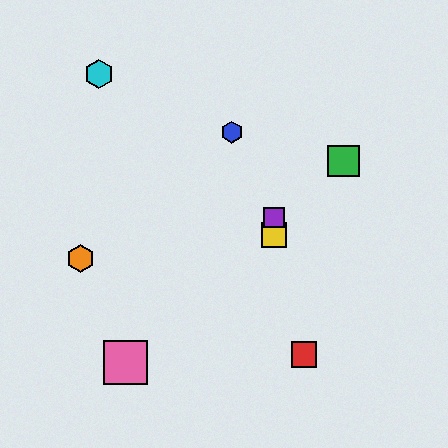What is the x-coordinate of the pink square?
The pink square is at x≈126.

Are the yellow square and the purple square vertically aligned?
Yes, both are at x≈274.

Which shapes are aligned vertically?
The yellow square, the purple square are aligned vertically.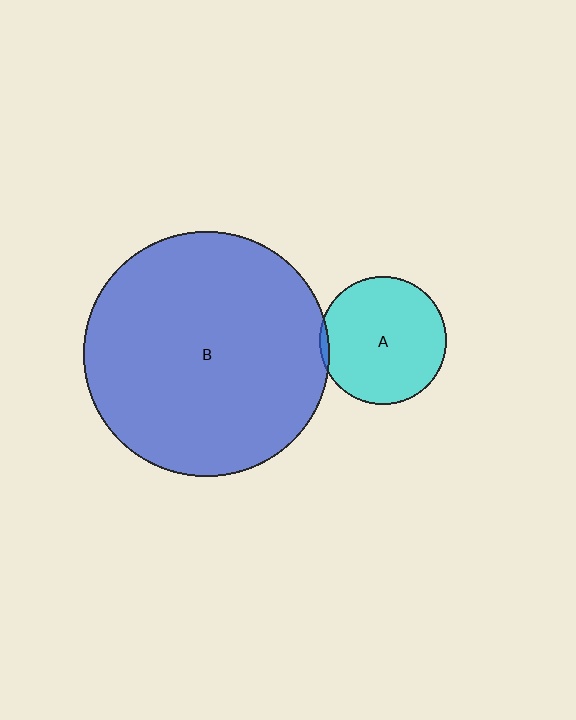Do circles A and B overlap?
Yes.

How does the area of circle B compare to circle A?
Approximately 3.7 times.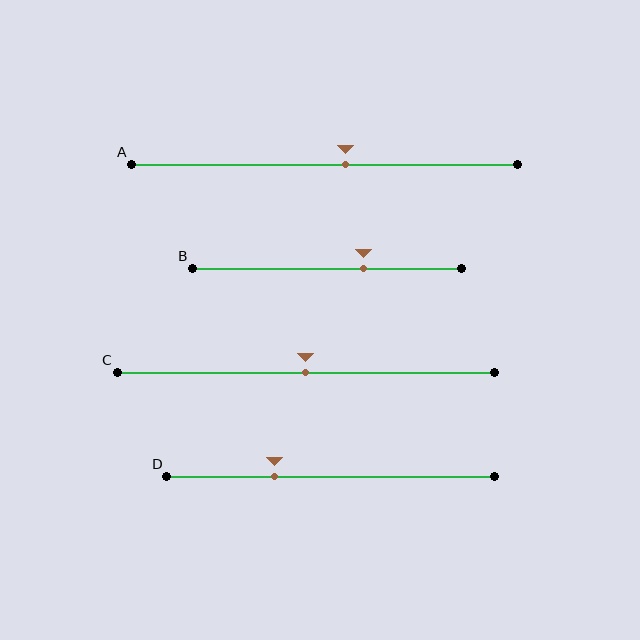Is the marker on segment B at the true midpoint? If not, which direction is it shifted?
No, the marker on segment B is shifted to the right by about 13% of the segment length.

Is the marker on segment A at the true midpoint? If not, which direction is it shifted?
No, the marker on segment A is shifted to the right by about 5% of the segment length.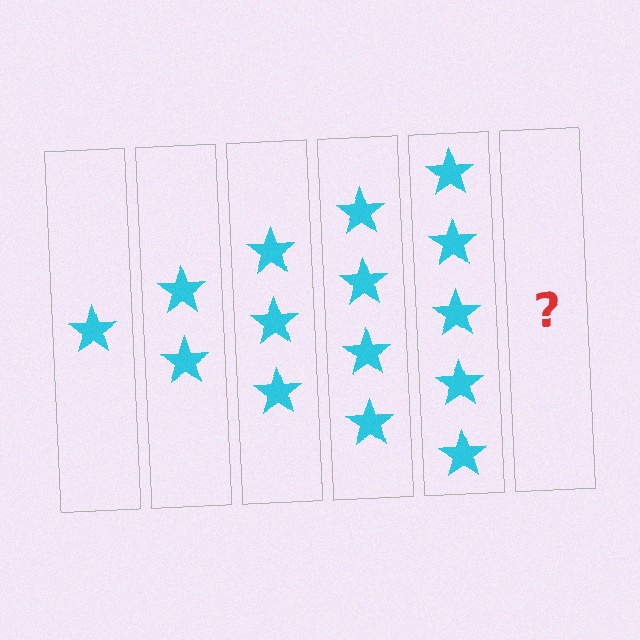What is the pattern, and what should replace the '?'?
The pattern is that each step adds one more star. The '?' should be 6 stars.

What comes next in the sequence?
The next element should be 6 stars.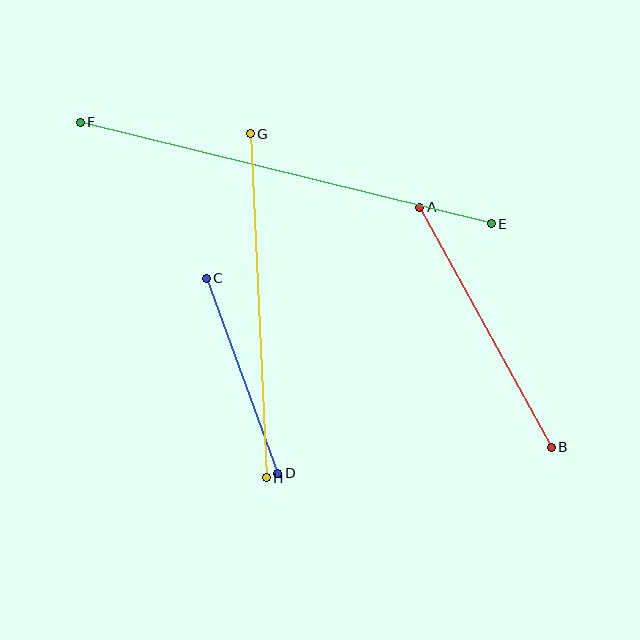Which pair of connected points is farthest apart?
Points E and F are farthest apart.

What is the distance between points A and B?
The distance is approximately 274 pixels.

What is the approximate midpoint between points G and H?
The midpoint is at approximately (258, 306) pixels.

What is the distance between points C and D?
The distance is approximately 208 pixels.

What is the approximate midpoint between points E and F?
The midpoint is at approximately (286, 173) pixels.